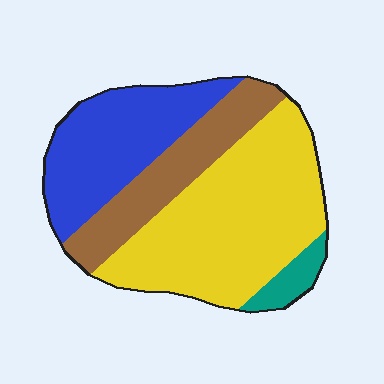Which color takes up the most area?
Yellow, at roughly 45%.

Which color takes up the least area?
Teal, at roughly 5%.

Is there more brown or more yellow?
Yellow.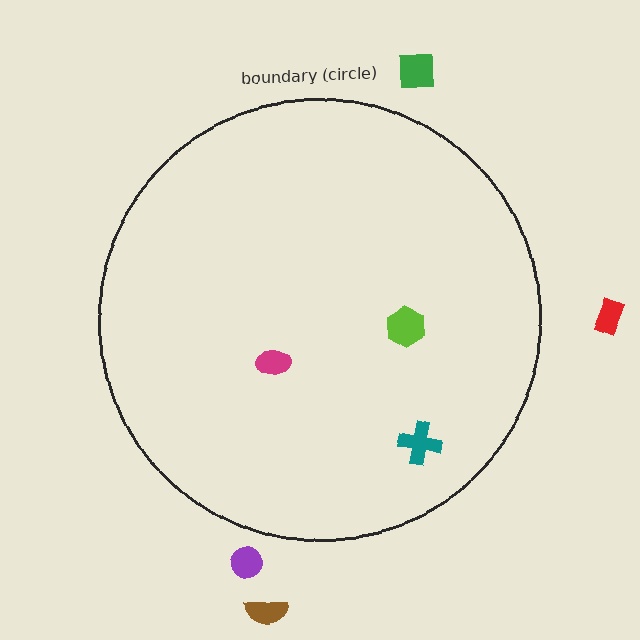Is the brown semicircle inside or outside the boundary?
Outside.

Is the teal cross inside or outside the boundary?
Inside.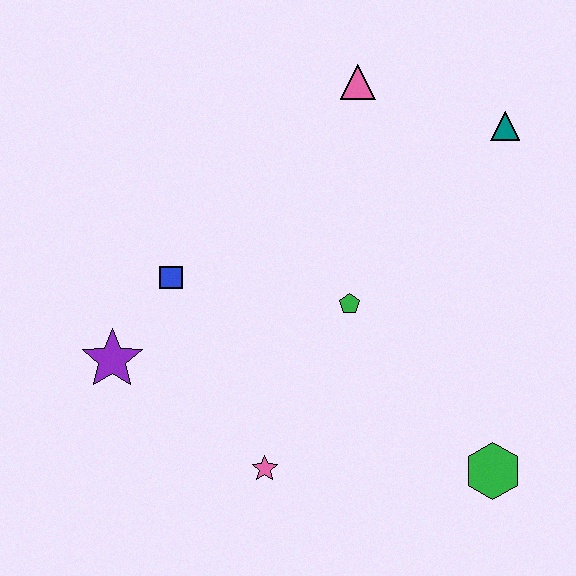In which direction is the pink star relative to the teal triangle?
The pink star is below the teal triangle.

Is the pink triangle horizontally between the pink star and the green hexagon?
Yes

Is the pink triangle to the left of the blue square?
No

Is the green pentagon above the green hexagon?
Yes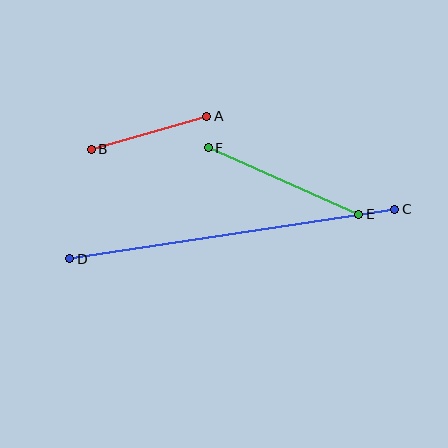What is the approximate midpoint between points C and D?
The midpoint is at approximately (232, 234) pixels.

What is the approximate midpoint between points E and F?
The midpoint is at approximately (283, 181) pixels.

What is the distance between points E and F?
The distance is approximately 164 pixels.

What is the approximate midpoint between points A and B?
The midpoint is at approximately (149, 133) pixels.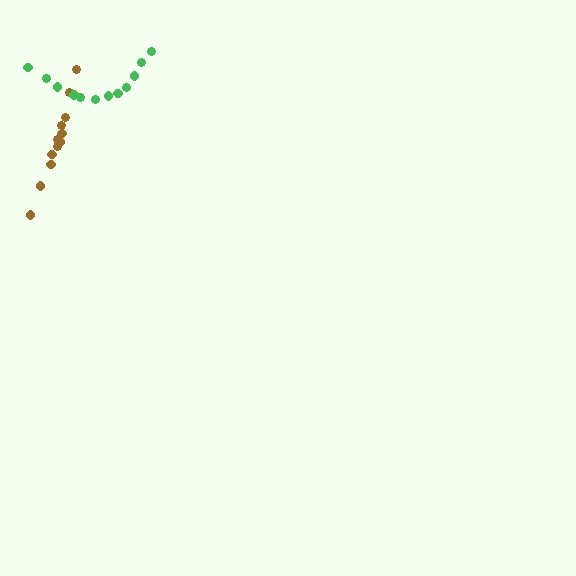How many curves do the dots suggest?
There are 2 distinct paths.